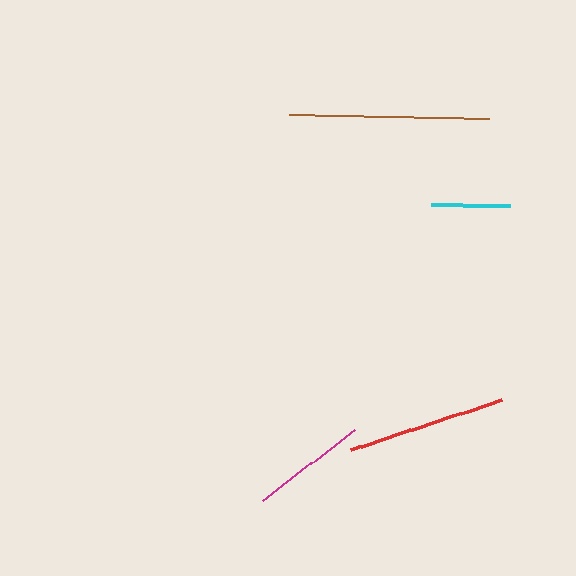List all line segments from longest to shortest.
From longest to shortest: brown, red, magenta, cyan.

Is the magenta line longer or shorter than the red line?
The red line is longer than the magenta line.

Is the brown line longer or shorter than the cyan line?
The brown line is longer than the cyan line.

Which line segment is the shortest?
The cyan line is the shortest at approximately 79 pixels.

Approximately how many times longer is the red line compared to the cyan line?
The red line is approximately 2.0 times the length of the cyan line.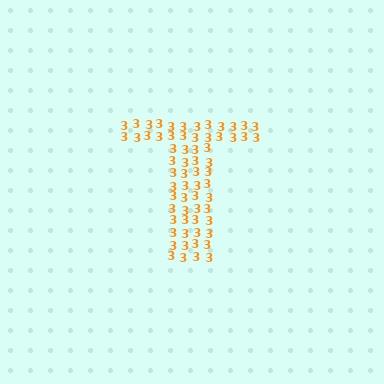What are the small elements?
The small elements are digit 3's.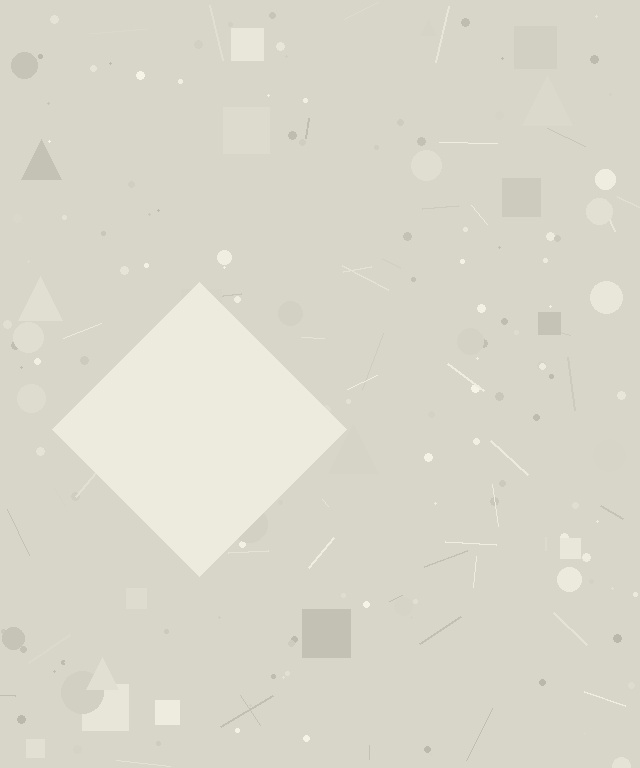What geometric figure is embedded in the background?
A diamond is embedded in the background.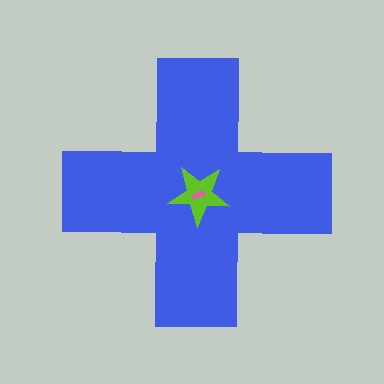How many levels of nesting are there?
3.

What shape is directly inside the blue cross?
The lime star.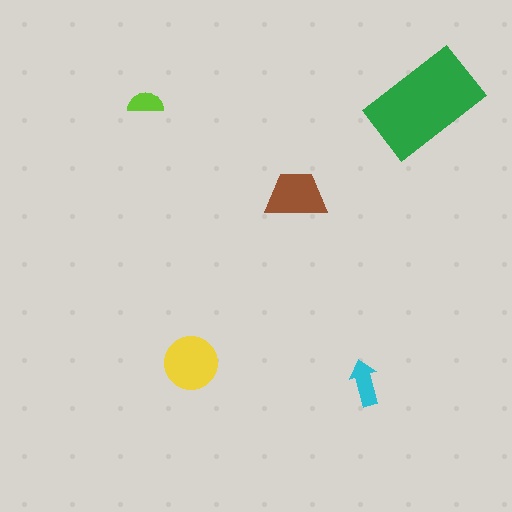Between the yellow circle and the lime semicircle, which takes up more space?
The yellow circle.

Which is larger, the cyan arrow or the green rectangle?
The green rectangle.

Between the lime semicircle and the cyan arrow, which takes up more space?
The cyan arrow.